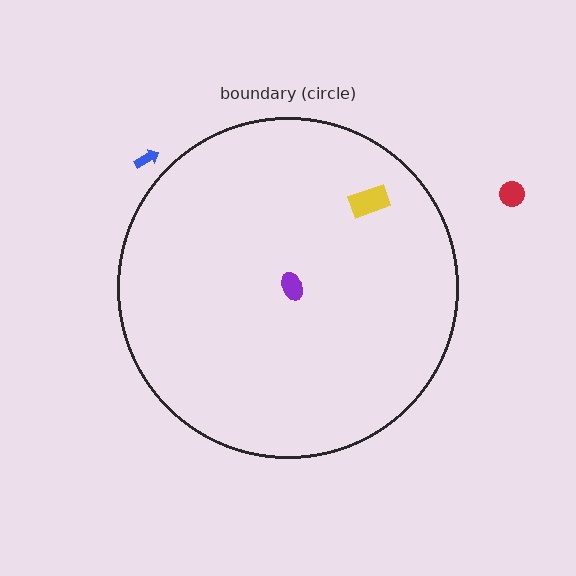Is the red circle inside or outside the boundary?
Outside.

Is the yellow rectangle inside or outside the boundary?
Inside.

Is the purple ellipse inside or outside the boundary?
Inside.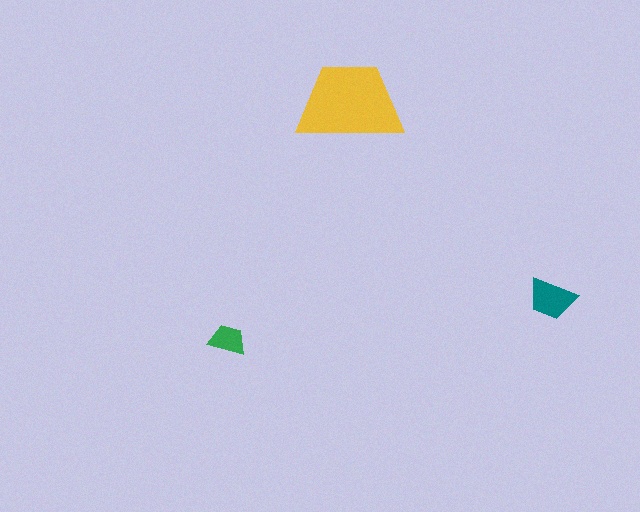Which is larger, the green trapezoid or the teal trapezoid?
The teal one.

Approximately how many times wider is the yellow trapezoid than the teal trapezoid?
About 2 times wider.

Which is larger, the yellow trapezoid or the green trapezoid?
The yellow one.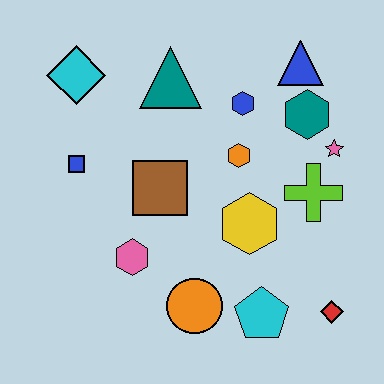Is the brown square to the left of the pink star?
Yes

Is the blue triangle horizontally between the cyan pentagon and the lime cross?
Yes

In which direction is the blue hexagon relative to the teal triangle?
The blue hexagon is to the right of the teal triangle.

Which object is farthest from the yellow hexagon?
The cyan diamond is farthest from the yellow hexagon.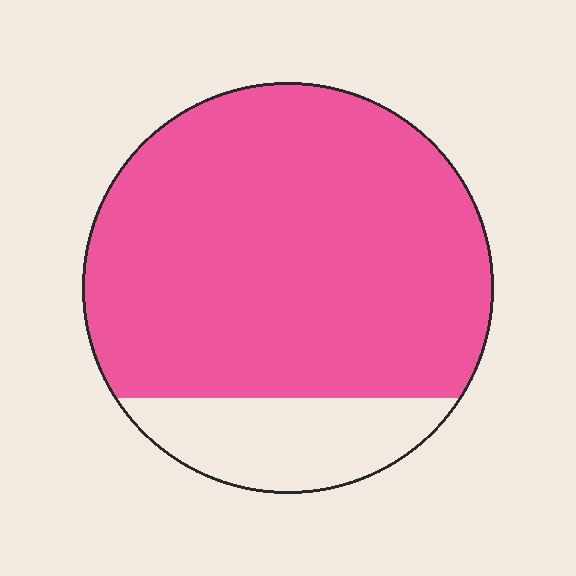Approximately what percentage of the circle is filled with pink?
Approximately 80%.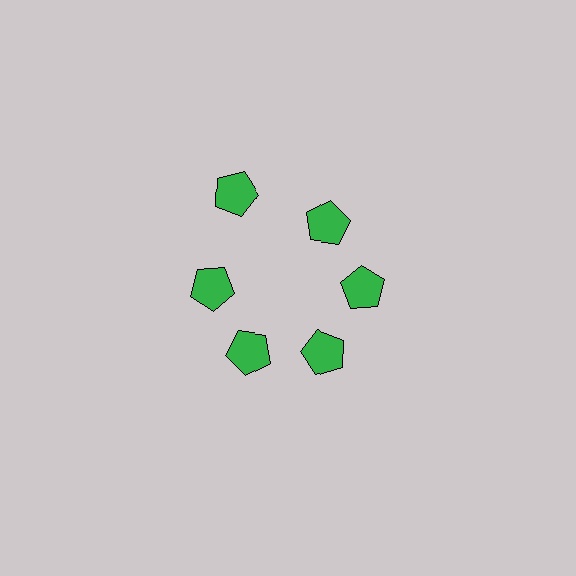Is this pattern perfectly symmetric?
No. The 6 green pentagons are arranged in a ring, but one element near the 11 o'clock position is pushed outward from the center, breaking the 6-fold rotational symmetry.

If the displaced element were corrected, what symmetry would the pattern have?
It would have 6-fold rotational symmetry — the pattern would map onto itself every 60 degrees.